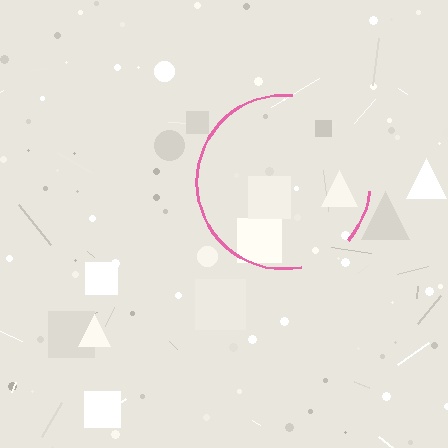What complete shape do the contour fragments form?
The contour fragments form a circle.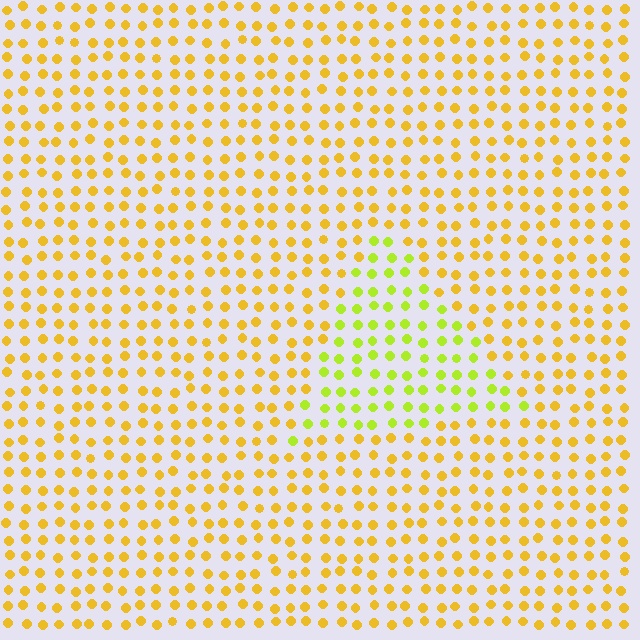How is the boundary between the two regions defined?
The boundary is defined purely by a slight shift in hue (about 35 degrees). Spacing, size, and orientation are identical on both sides.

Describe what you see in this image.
The image is filled with small yellow elements in a uniform arrangement. A triangle-shaped region is visible where the elements are tinted to a slightly different hue, forming a subtle color boundary.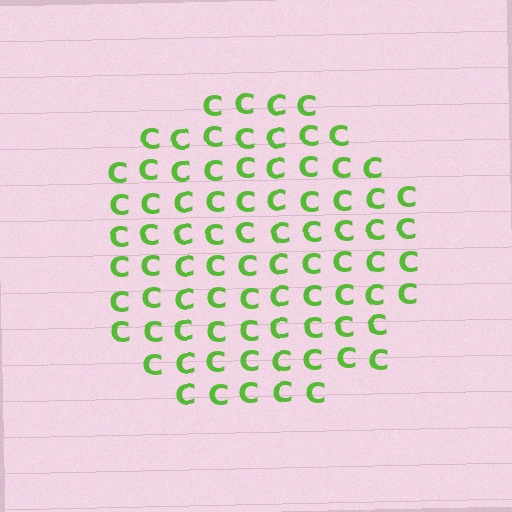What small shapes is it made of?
It is made of small letter C's.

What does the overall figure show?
The overall figure shows a circle.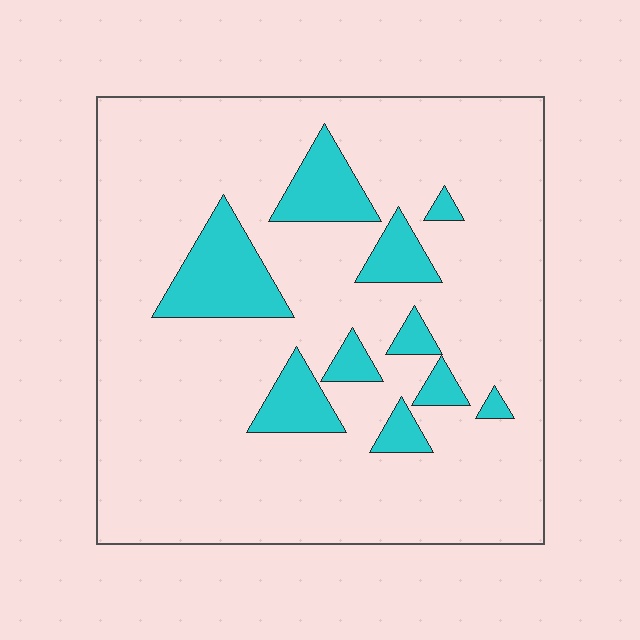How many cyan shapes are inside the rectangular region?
10.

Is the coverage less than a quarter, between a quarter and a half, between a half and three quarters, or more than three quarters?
Less than a quarter.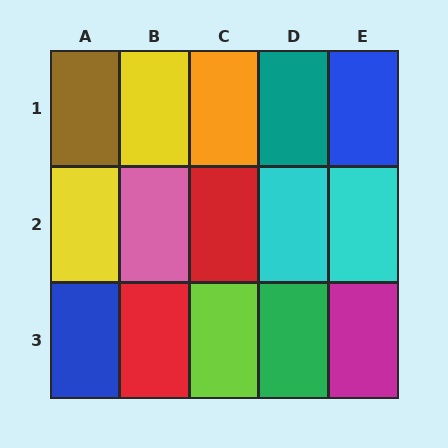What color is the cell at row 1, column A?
Brown.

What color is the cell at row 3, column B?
Red.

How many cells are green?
1 cell is green.